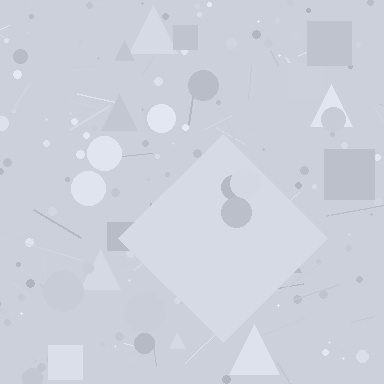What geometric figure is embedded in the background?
A diamond is embedded in the background.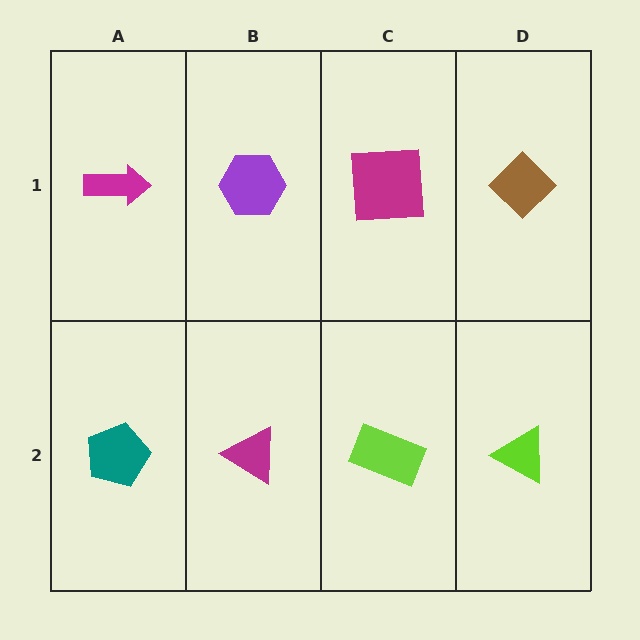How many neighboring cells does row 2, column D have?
2.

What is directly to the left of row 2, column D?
A lime rectangle.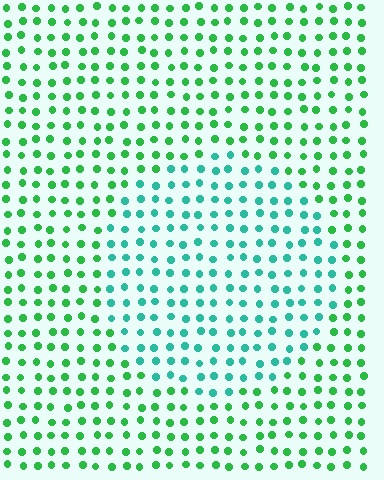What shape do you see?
I see a circle.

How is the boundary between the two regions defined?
The boundary is defined purely by a slight shift in hue (about 37 degrees). Spacing, size, and orientation are identical on both sides.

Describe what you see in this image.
The image is filled with small green elements in a uniform arrangement. A circle-shaped region is visible where the elements are tinted to a slightly different hue, forming a subtle color boundary.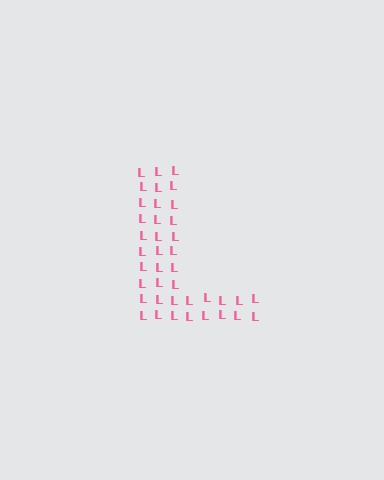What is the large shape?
The large shape is the letter L.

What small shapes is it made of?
It is made of small letter L's.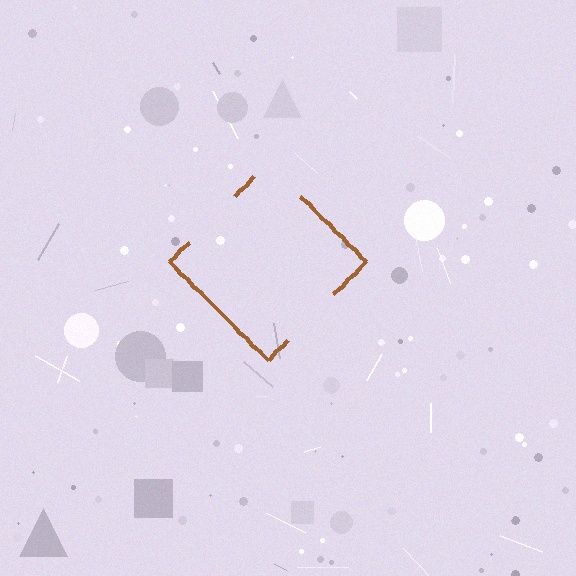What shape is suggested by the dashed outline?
The dashed outline suggests a diamond.